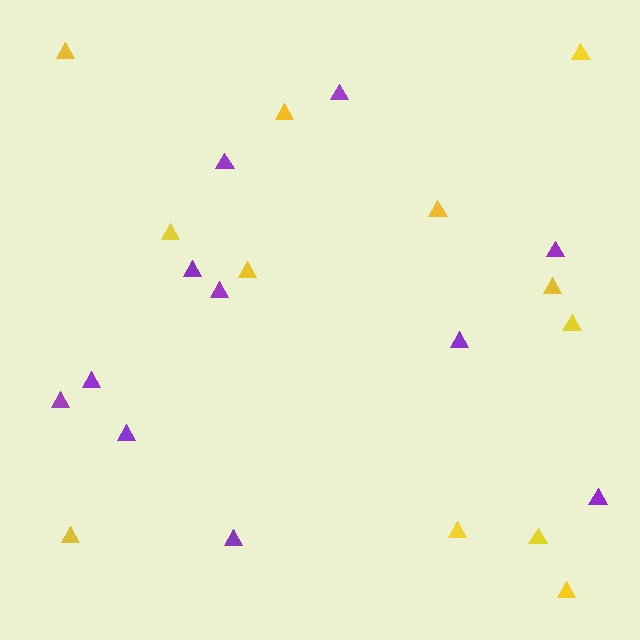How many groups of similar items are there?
There are 2 groups: one group of purple triangles (11) and one group of yellow triangles (12).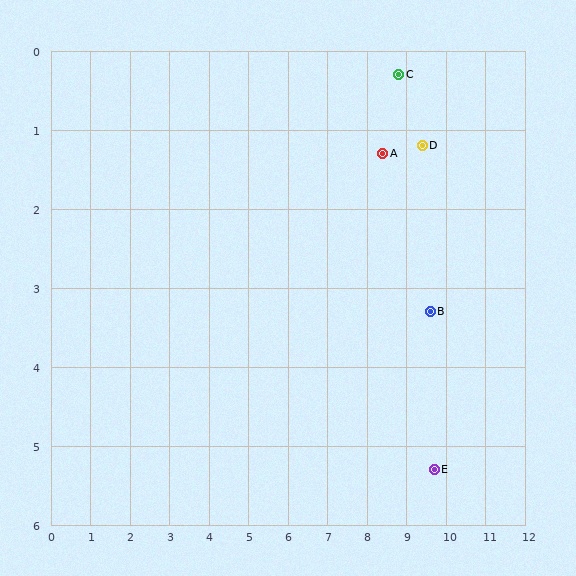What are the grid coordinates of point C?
Point C is at approximately (8.8, 0.3).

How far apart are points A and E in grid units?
Points A and E are about 4.2 grid units apart.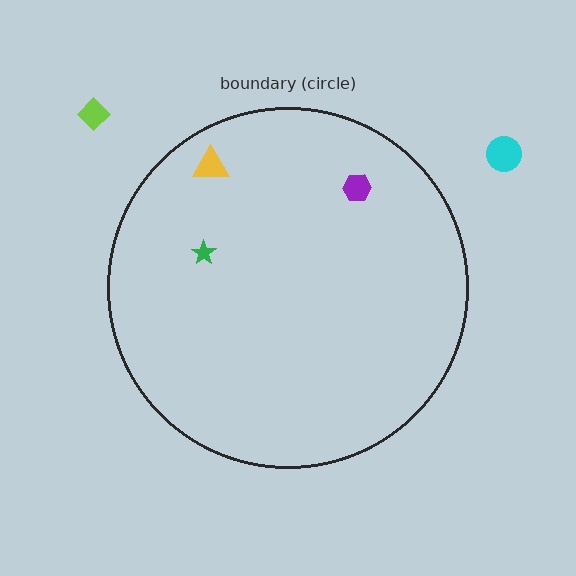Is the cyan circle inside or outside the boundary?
Outside.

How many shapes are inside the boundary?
3 inside, 2 outside.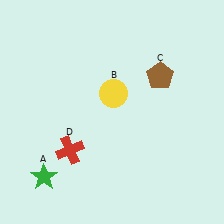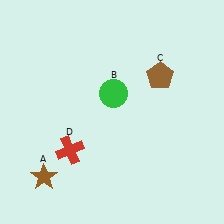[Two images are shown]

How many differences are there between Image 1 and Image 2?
There are 2 differences between the two images.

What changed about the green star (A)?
In Image 1, A is green. In Image 2, it changed to brown.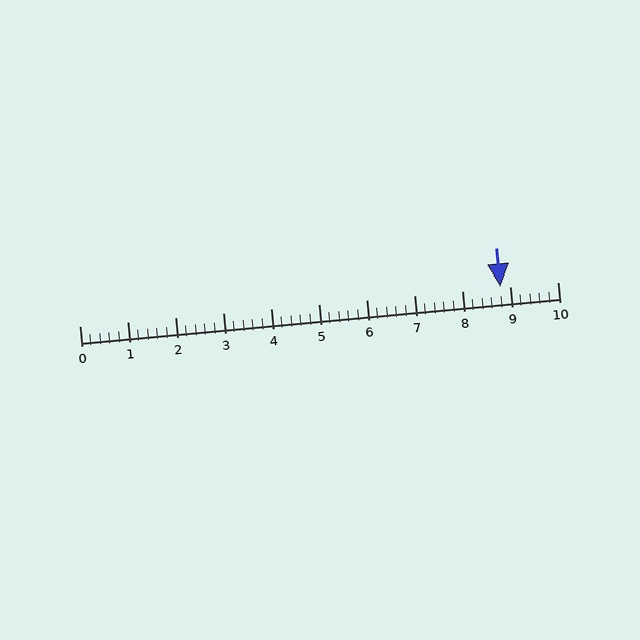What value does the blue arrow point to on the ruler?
The blue arrow points to approximately 8.8.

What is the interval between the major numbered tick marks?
The major tick marks are spaced 1 units apart.